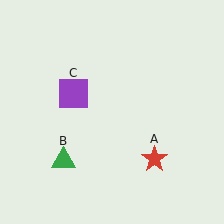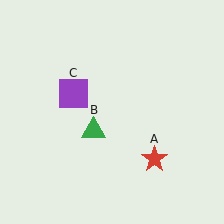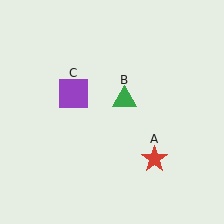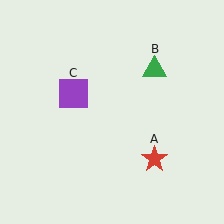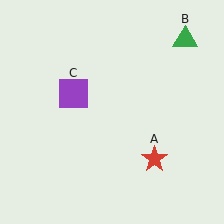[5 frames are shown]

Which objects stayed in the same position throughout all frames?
Red star (object A) and purple square (object C) remained stationary.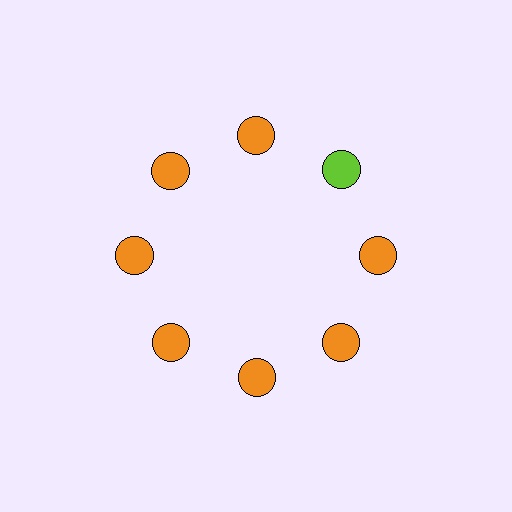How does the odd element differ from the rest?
It has a different color: lime instead of orange.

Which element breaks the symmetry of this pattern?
The lime circle at roughly the 2 o'clock position breaks the symmetry. All other shapes are orange circles.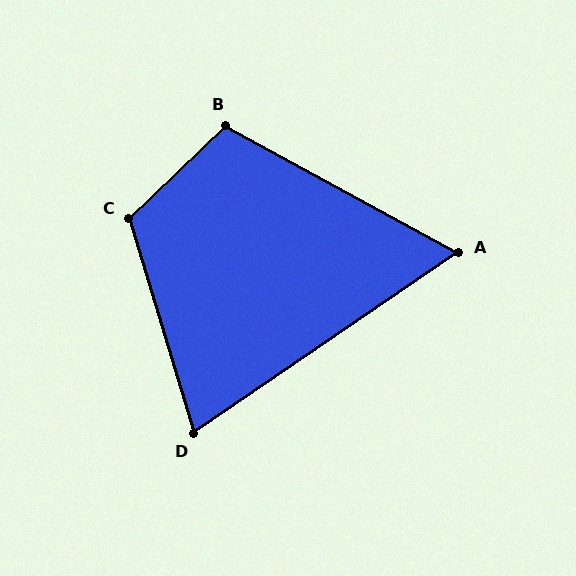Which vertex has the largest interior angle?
C, at approximately 117 degrees.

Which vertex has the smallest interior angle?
A, at approximately 63 degrees.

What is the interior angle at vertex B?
Approximately 108 degrees (obtuse).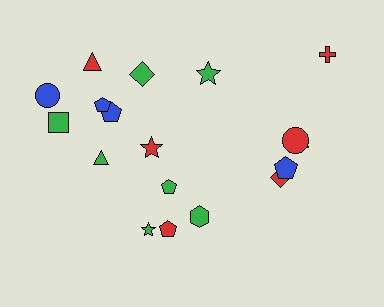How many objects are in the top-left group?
There are 8 objects.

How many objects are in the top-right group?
There are 6 objects.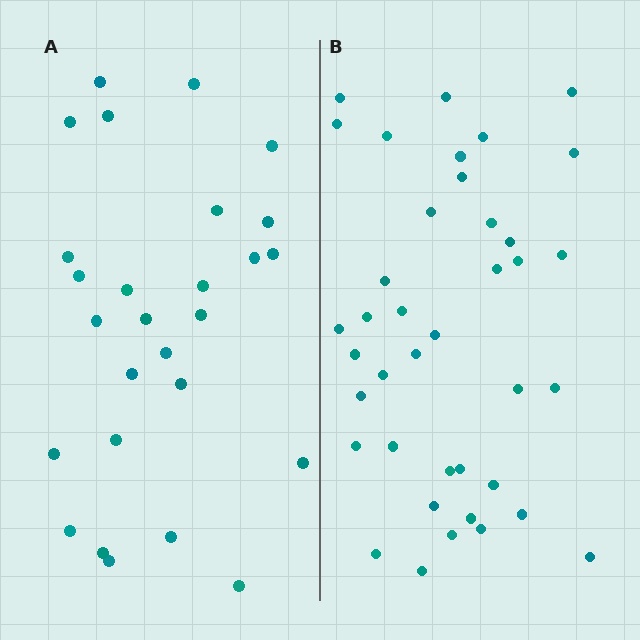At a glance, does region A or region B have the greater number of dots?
Region B (the right region) has more dots.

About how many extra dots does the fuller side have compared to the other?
Region B has roughly 12 or so more dots than region A.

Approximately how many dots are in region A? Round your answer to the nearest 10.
About 30 dots. (The exact count is 27, which rounds to 30.)